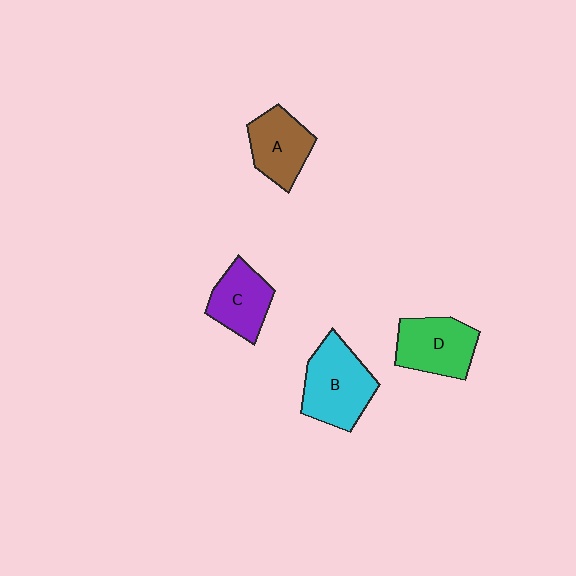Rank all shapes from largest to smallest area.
From largest to smallest: B (cyan), D (green), A (brown), C (purple).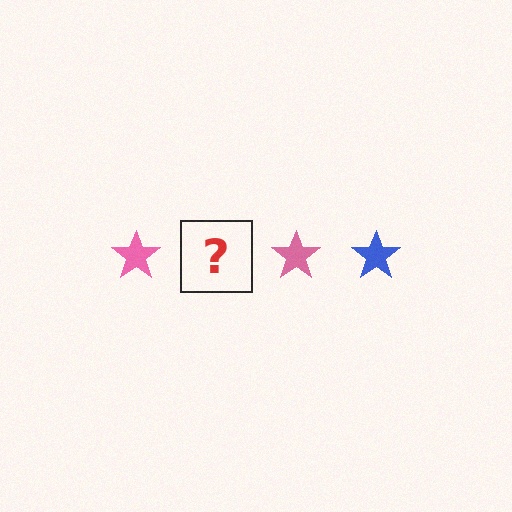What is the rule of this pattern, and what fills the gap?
The rule is that the pattern cycles through pink, blue stars. The gap should be filled with a blue star.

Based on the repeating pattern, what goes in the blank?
The blank should be a blue star.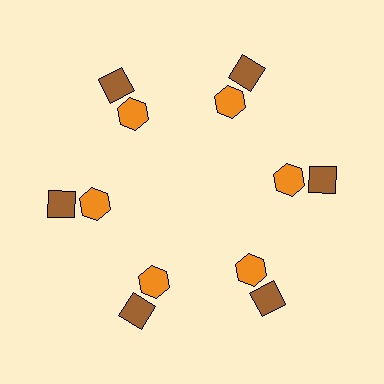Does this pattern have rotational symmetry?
Yes, this pattern has 6-fold rotational symmetry. It looks the same after rotating 60 degrees around the center.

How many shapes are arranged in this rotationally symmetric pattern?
There are 12 shapes, arranged in 6 groups of 2.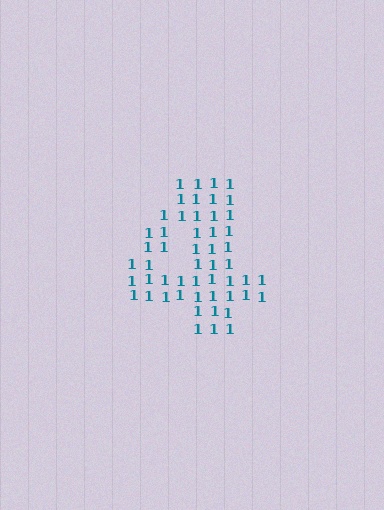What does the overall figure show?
The overall figure shows the digit 4.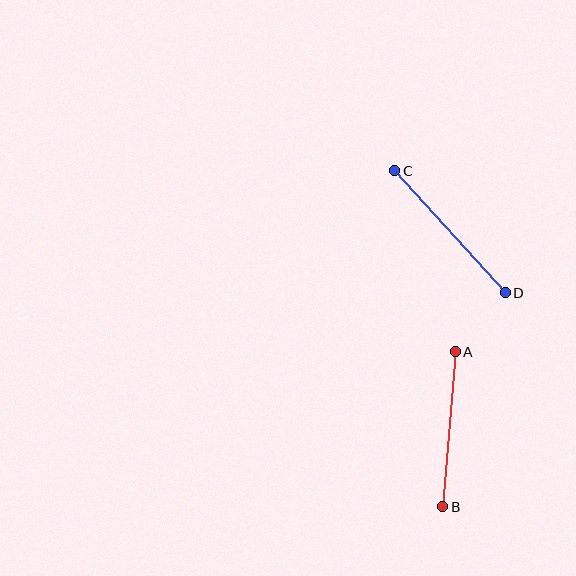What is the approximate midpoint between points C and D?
The midpoint is at approximately (450, 232) pixels.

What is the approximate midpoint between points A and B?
The midpoint is at approximately (449, 429) pixels.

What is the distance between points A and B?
The distance is approximately 155 pixels.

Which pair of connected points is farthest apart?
Points C and D are farthest apart.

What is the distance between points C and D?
The distance is approximately 164 pixels.